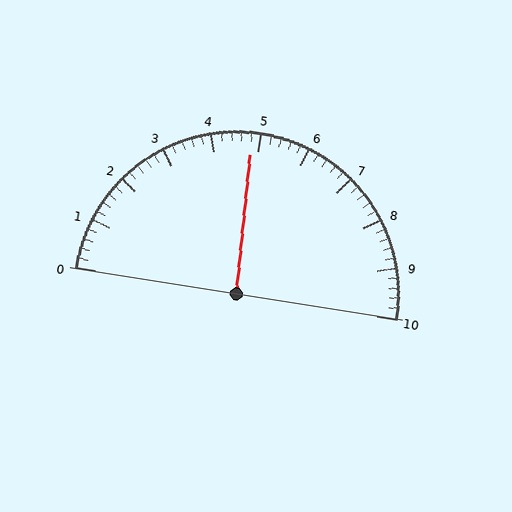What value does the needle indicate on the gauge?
The needle indicates approximately 4.8.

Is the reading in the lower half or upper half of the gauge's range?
The reading is in the lower half of the range (0 to 10).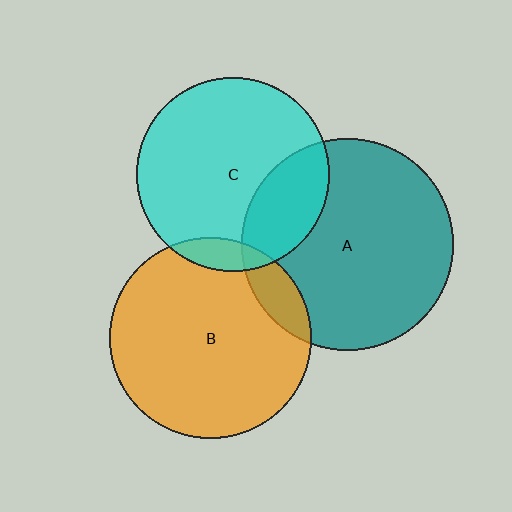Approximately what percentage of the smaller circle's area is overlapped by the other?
Approximately 10%.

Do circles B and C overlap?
Yes.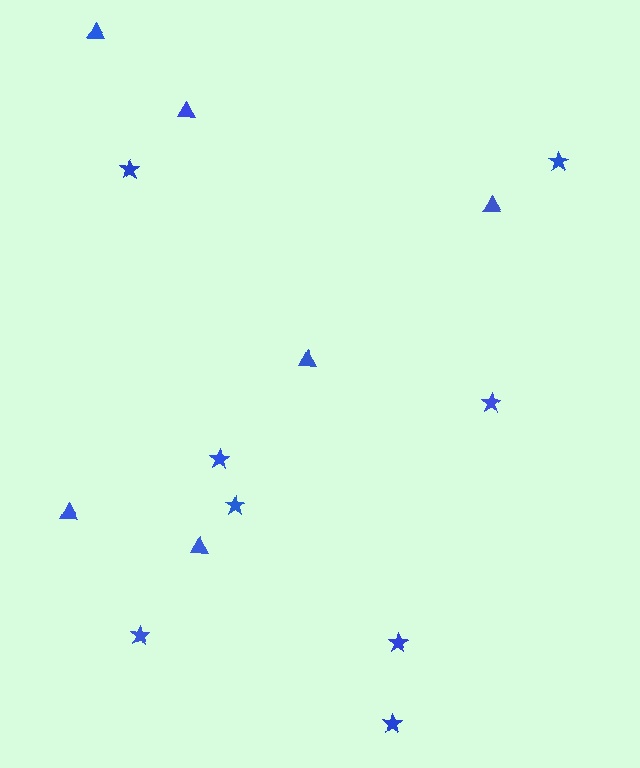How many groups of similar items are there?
There are 2 groups: one group of triangles (6) and one group of stars (8).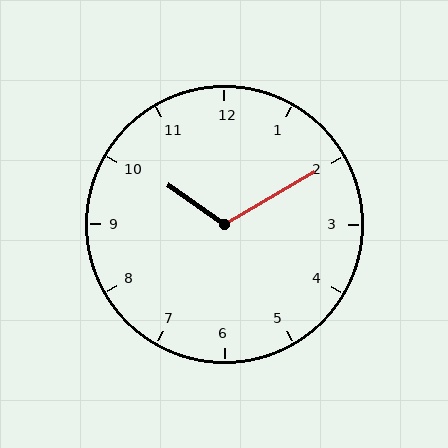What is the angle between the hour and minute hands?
Approximately 115 degrees.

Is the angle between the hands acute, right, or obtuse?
It is obtuse.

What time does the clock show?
10:10.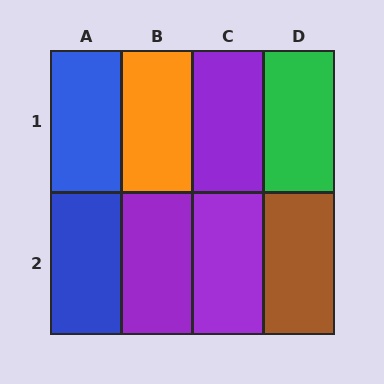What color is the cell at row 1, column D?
Green.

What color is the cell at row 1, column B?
Orange.